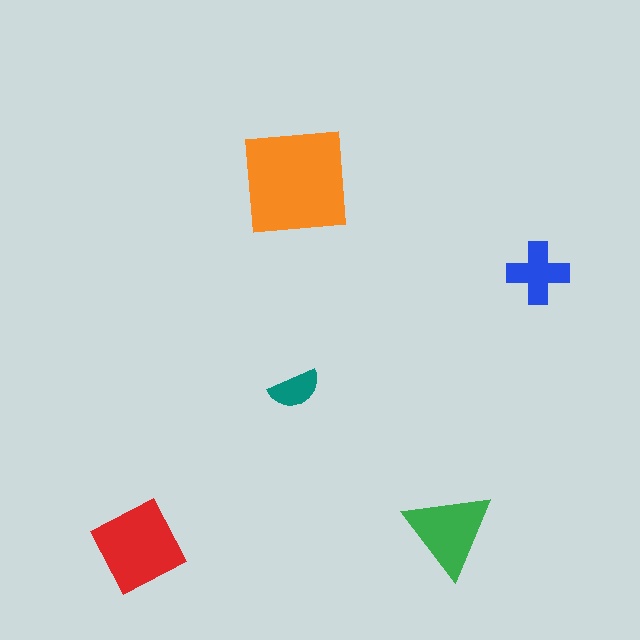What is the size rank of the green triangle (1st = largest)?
3rd.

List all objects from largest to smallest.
The orange square, the red diamond, the green triangle, the blue cross, the teal semicircle.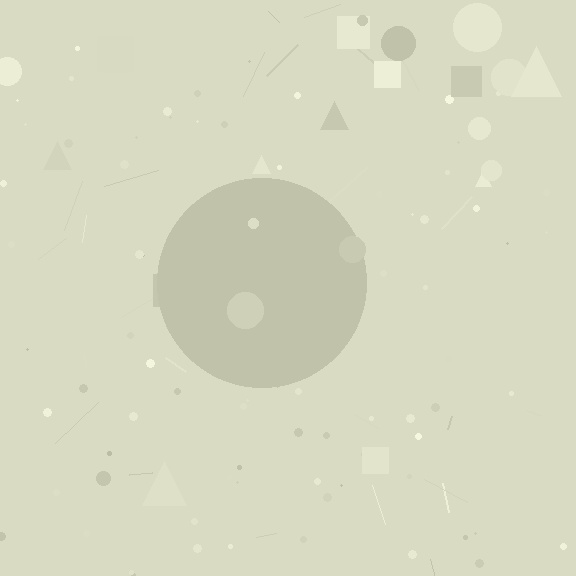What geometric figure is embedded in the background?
A circle is embedded in the background.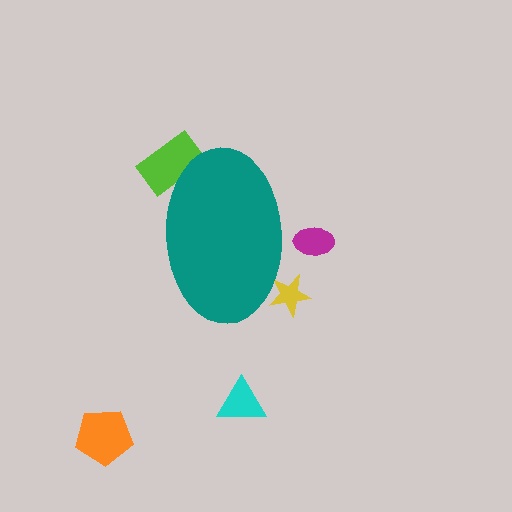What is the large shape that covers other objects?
A teal ellipse.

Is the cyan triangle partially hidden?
No, the cyan triangle is fully visible.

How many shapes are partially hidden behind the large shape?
3 shapes are partially hidden.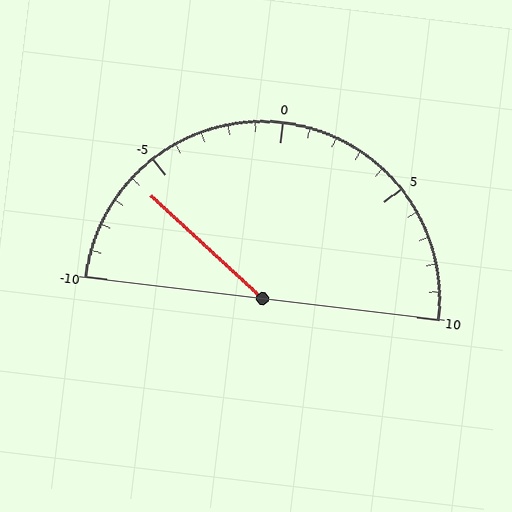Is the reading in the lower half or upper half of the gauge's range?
The reading is in the lower half of the range (-10 to 10).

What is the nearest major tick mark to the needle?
The nearest major tick mark is -5.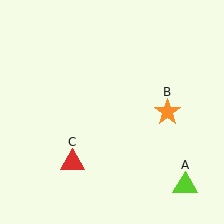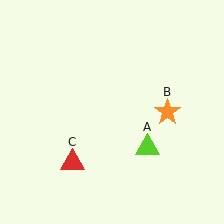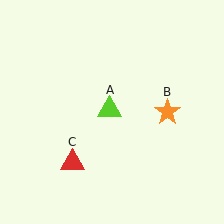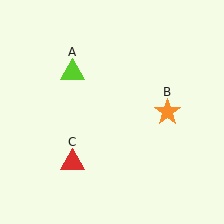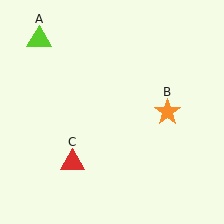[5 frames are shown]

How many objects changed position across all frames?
1 object changed position: lime triangle (object A).